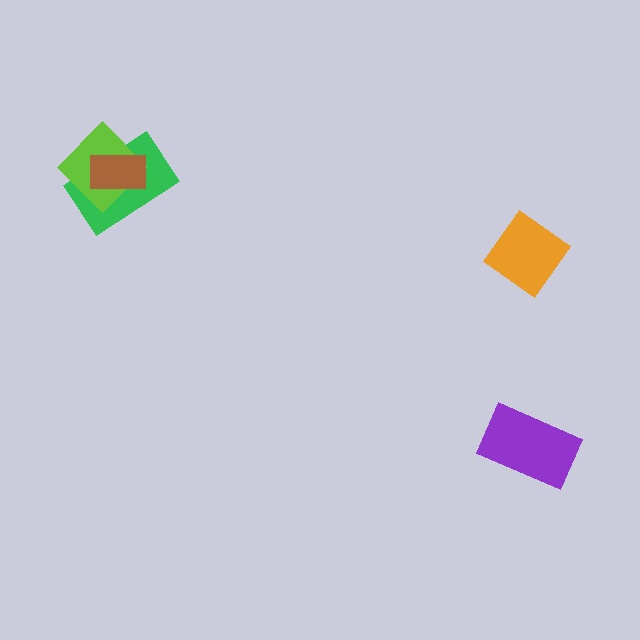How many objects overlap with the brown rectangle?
2 objects overlap with the brown rectangle.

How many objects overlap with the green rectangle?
2 objects overlap with the green rectangle.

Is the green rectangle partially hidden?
Yes, it is partially covered by another shape.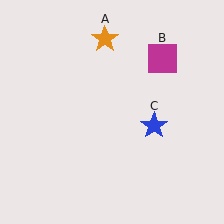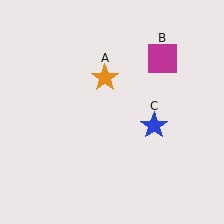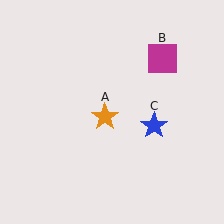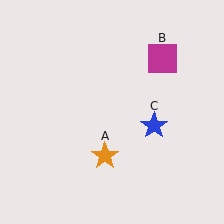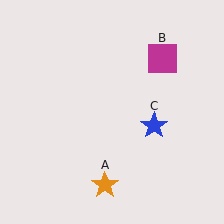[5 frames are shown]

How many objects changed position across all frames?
1 object changed position: orange star (object A).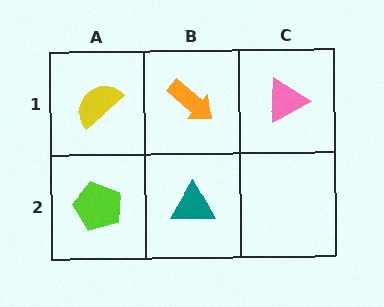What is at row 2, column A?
A lime pentagon.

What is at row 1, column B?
An orange arrow.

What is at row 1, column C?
A pink triangle.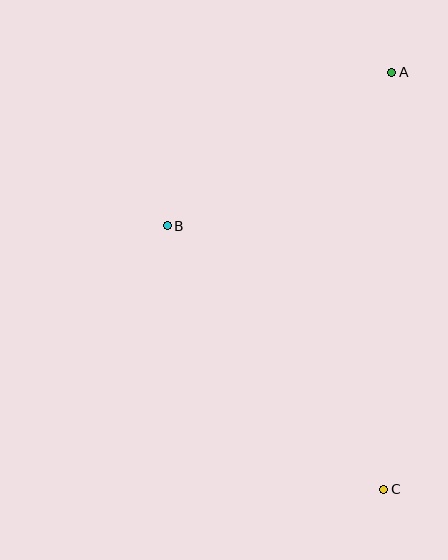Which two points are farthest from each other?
Points A and C are farthest from each other.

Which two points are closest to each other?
Points A and B are closest to each other.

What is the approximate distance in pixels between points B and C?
The distance between B and C is approximately 341 pixels.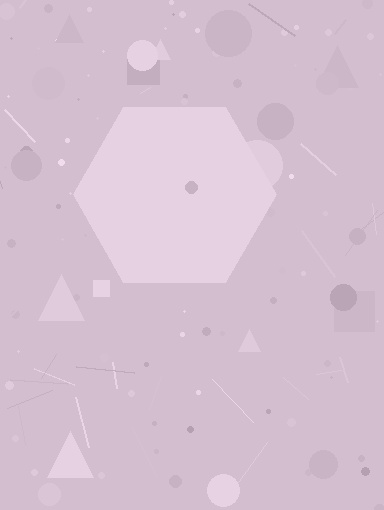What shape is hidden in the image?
A hexagon is hidden in the image.